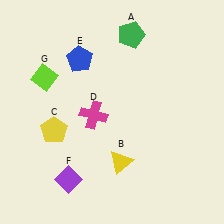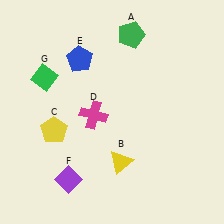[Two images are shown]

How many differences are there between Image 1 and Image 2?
There is 1 difference between the two images.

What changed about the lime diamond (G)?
In Image 1, G is lime. In Image 2, it changed to green.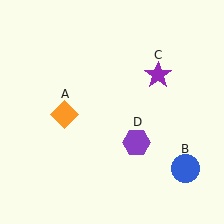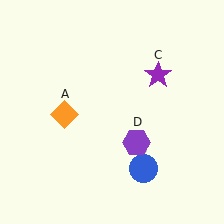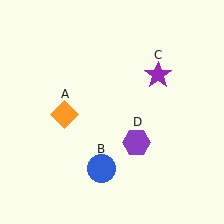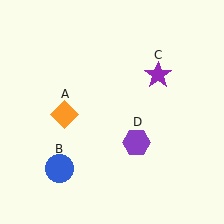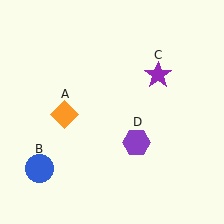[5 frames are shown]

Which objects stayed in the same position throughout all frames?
Orange diamond (object A) and purple star (object C) and purple hexagon (object D) remained stationary.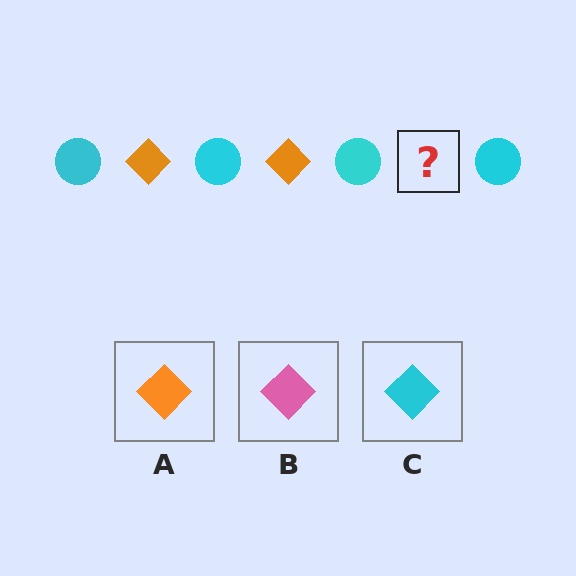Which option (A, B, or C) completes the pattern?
A.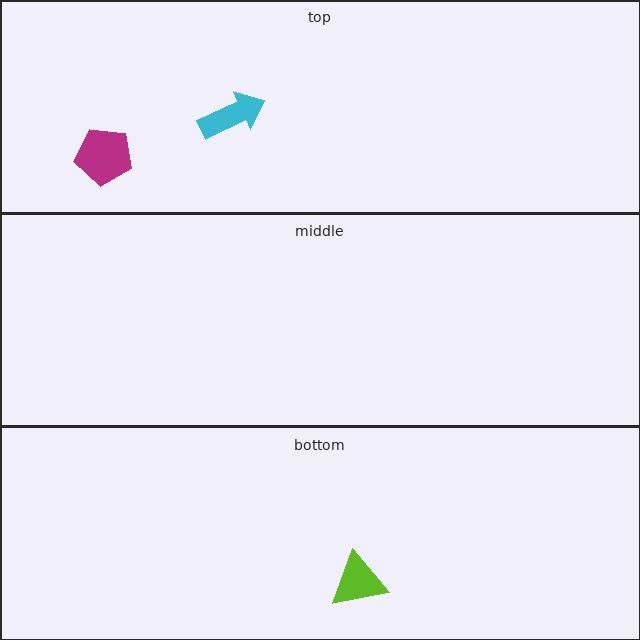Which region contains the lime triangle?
The bottom region.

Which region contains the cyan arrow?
The top region.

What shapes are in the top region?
The cyan arrow, the magenta pentagon.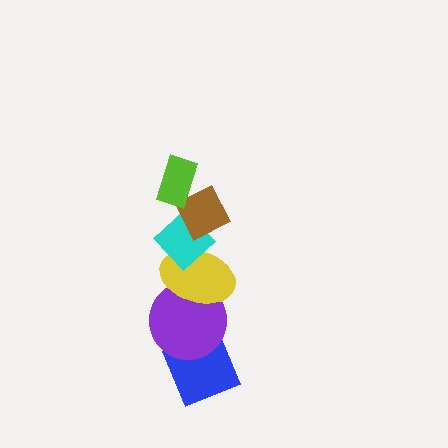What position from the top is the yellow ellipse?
The yellow ellipse is 4th from the top.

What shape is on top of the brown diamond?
The lime rectangle is on top of the brown diamond.